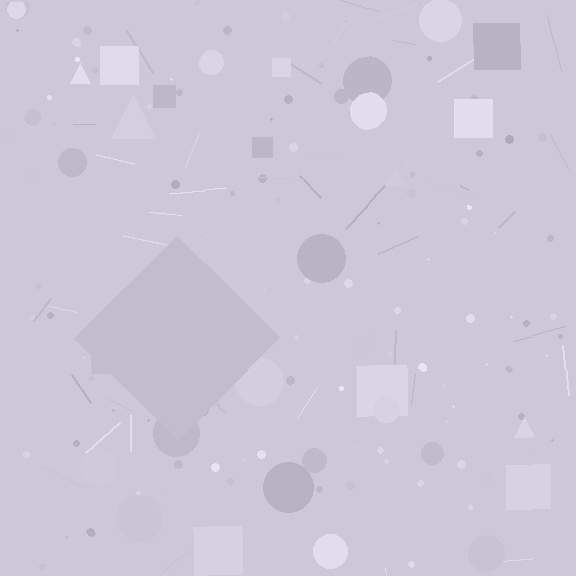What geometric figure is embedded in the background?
A diamond is embedded in the background.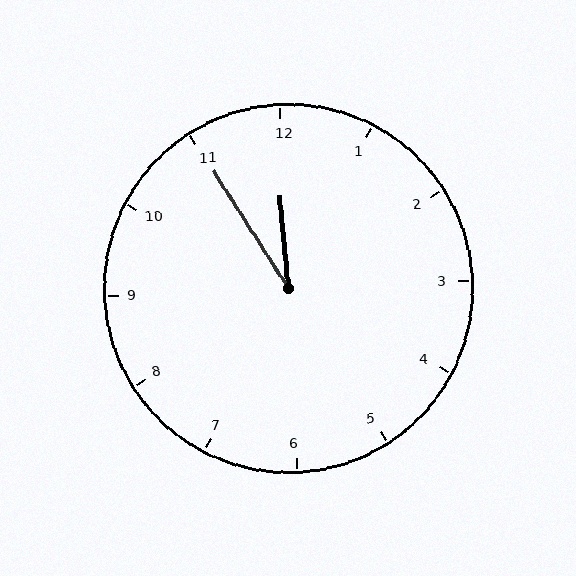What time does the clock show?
11:55.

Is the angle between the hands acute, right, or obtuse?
It is acute.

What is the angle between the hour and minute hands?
Approximately 28 degrees.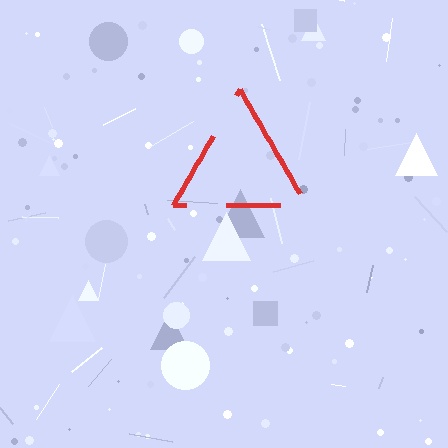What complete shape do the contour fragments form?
The contour fragments form a triangle.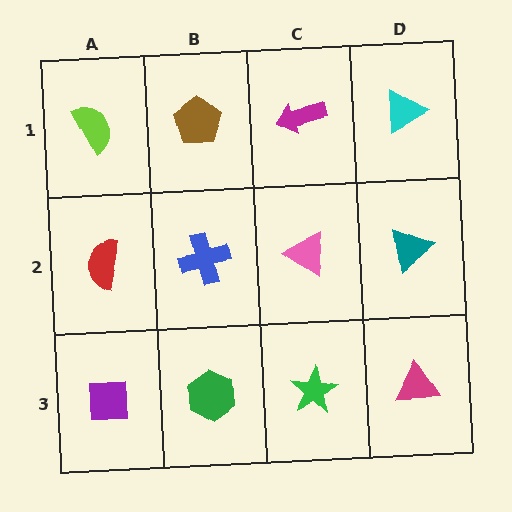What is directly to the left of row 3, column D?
A green star.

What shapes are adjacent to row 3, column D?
A teal triangle (row 2, column D), a green star (row 3, column C).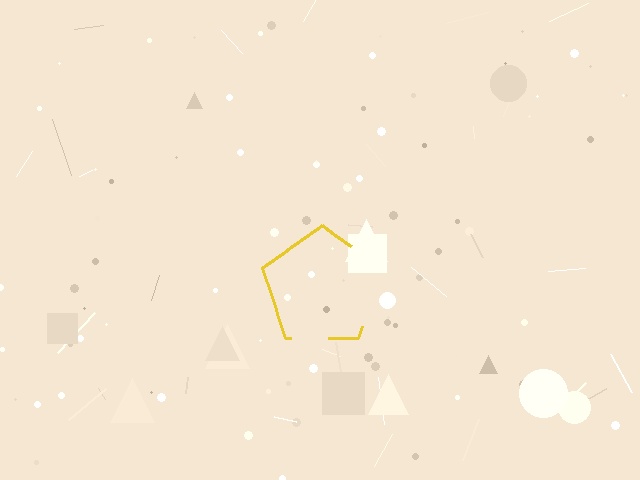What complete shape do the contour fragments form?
The contour fragments form a pentagon.